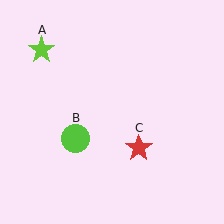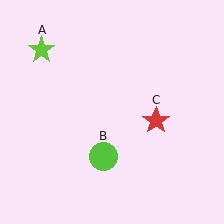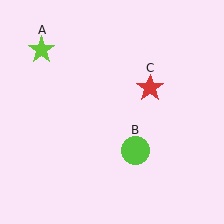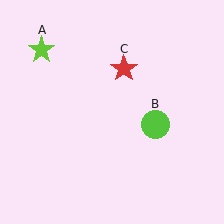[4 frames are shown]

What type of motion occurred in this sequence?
The lime circle (object B), red star (object C) rotated counterclockwise around the center of the scene.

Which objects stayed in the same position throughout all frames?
Lime star (object A) remained stationary.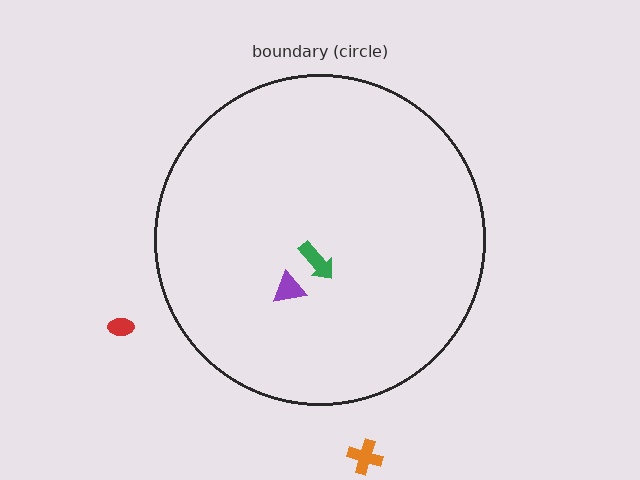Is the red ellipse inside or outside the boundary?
Outside.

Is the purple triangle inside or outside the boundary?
Inside.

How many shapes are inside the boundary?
2 inside, 2 outside.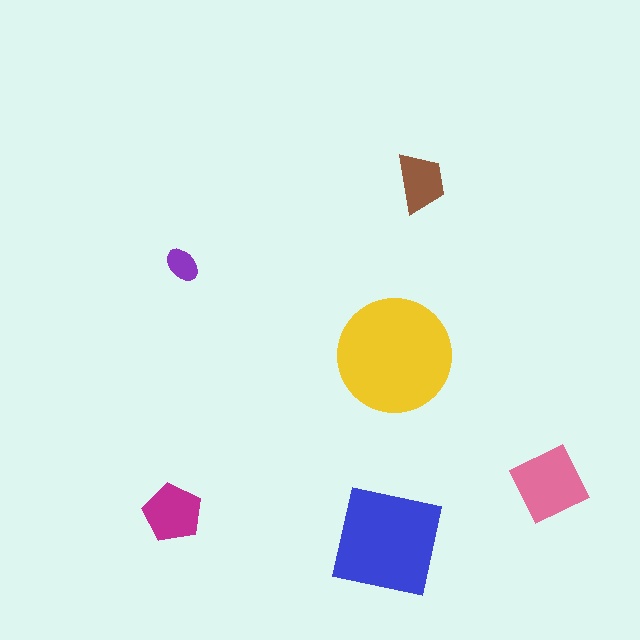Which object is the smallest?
The purple ellipse.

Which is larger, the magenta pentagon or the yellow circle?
The yellow circle.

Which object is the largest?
The yellow circle.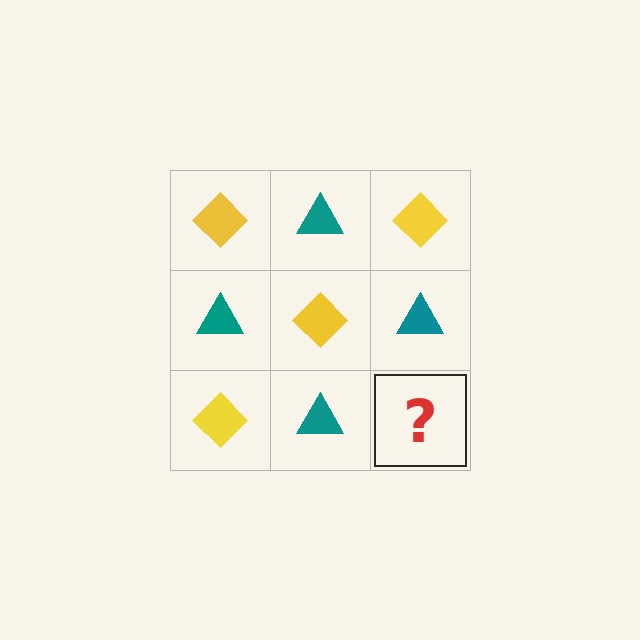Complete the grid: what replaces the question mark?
The question mark should be replaced with a yellow diamond.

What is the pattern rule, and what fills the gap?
The rule is that it alternates yellow diamond and teal triangle in a checkerboard pattern. The gap should be filled with a yellow diamond.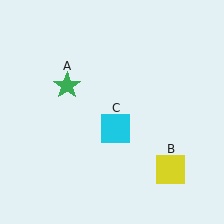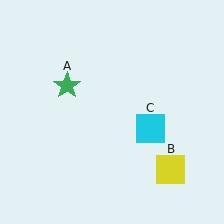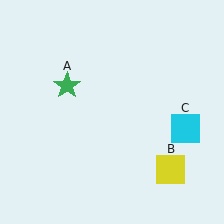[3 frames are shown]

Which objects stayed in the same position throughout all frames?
Green star (object A) and yellow square (object B) remained stationary.